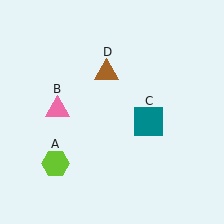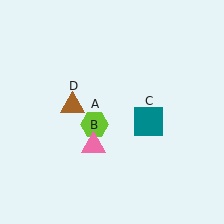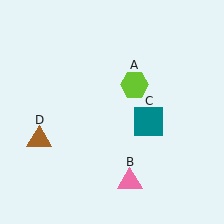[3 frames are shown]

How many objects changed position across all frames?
3 objects changed position: lime hexagon (object A), pink triangle (object B), brown triangle (object D).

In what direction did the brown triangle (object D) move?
The brown triangle (object D) moved down and to the left.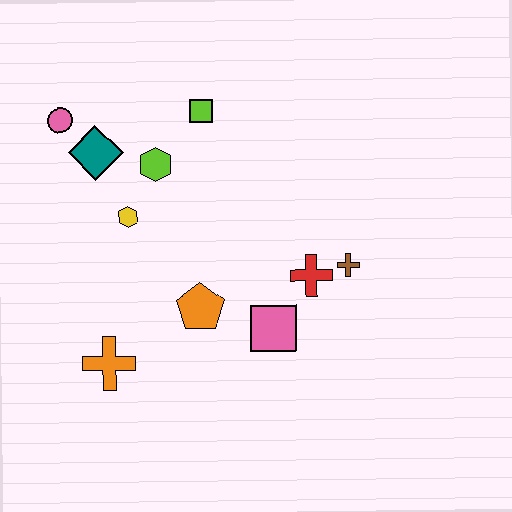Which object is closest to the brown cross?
The red cross is closest to the brown cross.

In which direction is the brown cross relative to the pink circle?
The brown cross is to the right of the pink circle.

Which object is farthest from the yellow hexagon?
The brown cross is farthest from the yellow hexagon.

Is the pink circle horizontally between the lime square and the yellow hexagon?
No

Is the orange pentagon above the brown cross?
No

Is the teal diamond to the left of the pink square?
Yes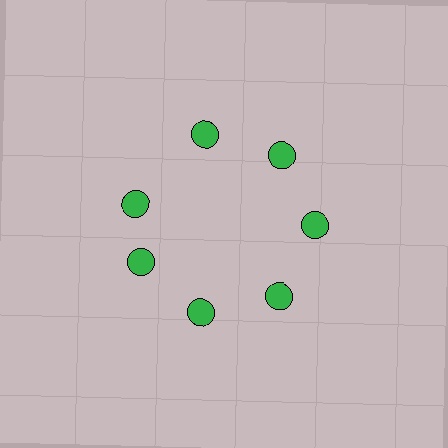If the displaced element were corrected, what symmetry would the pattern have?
It would have 7-fold rotational symmetry — the pattern would map onto itself every 51 degrees.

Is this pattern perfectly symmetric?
No. The 7 green circles are arranged in a ring, but one element near the 10 o'clock position is rotated out of alignment along the ring, breaking the 7-fold rotational symmetry.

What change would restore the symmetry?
The symmetry would be restored by rotating it back into even spacing with its neighbors so that all 7 circles sit at equal angles and equal distance from the center.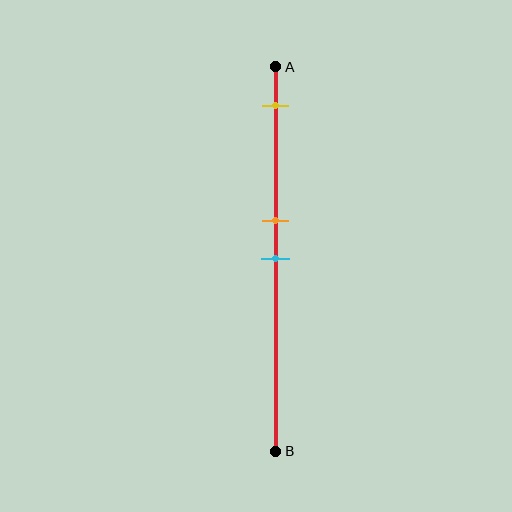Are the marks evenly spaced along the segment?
No, the marks are not evenly spaced.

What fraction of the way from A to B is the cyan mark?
The cyan mark is approximately 50% (0.5) of the way from A to B.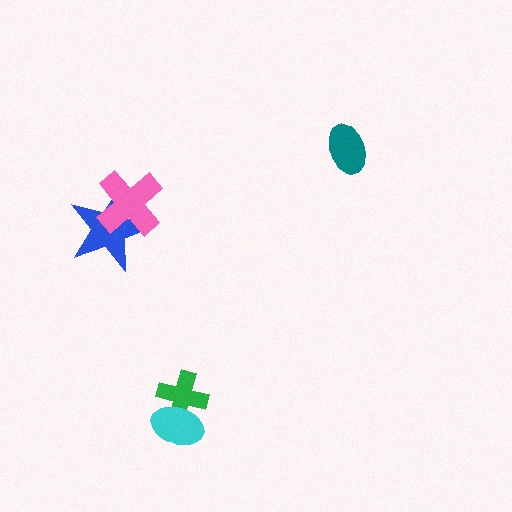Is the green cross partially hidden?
Yes, it is partially covered by another shape.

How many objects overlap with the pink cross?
1 object overlaps with the pink cross.